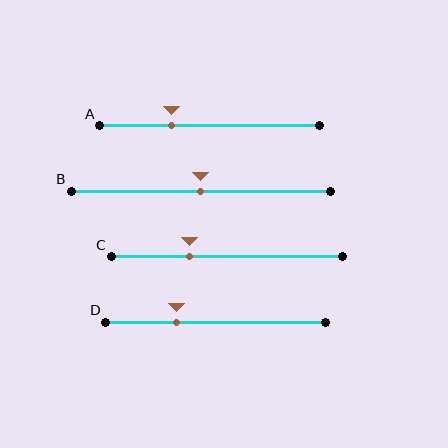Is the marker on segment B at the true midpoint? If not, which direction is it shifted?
Yes, the marker on segment B is at the true midpoint.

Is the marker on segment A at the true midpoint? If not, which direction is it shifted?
No, the marker on segment A is shifted to the left by about 17% of the segment length.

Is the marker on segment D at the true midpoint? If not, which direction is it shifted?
No, the marker on segment D is shifted to the left by about 18% of the segment length.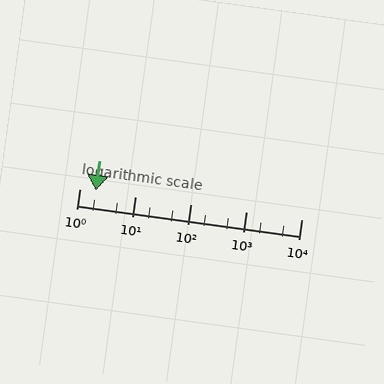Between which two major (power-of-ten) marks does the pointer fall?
The pointer is between 1 and 10.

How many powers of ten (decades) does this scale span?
The scale spans 4 decades, from 1 to 10000.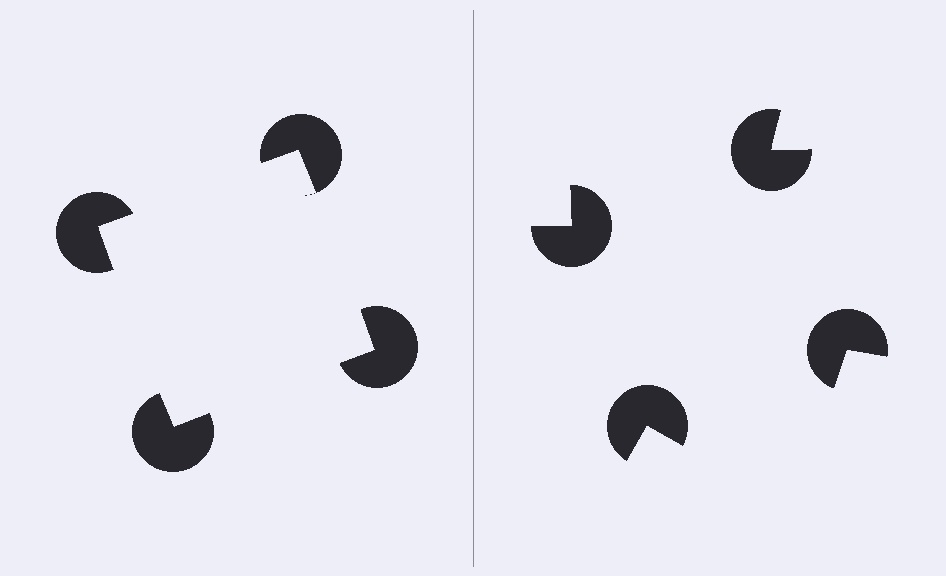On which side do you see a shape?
An illusory square appears on the left side. On the right side the wedge cuts are rotated, so no coherent shape forms.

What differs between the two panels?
The pac-man discs are positioned identically on both sides; only the wedge orientations differ. On the left they align to a square; on the right they are misaligned.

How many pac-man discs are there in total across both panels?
8 — 4 on each side.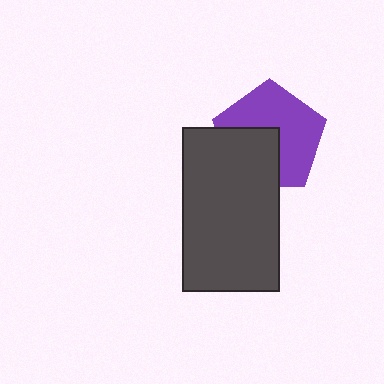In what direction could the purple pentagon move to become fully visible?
The purple pentagon could move toward the upper-right. That would shift it out from behind the dark gray rectangle entirely.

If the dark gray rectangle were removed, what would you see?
You would see the complete purple pentagon.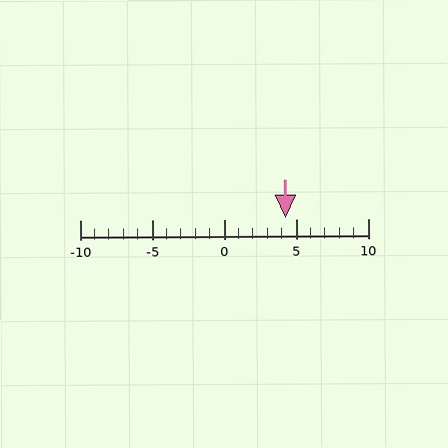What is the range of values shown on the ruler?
The ruler shows values from -10 to 10.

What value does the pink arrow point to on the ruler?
The pink arrow points to approximately 4.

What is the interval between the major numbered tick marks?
The major tick marks are spaced 5 units apart.